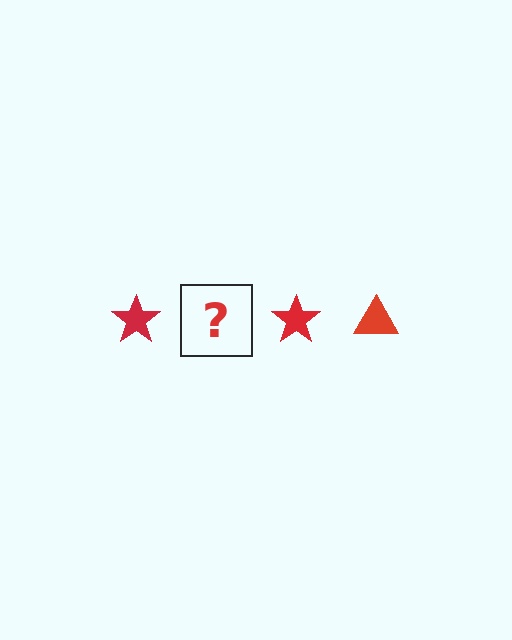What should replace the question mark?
The question mark should be replaced with a red triangle.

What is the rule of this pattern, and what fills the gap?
The rule is that the pattern cycles through star, triangle shapes in red. The gap should be filled with a red triangle.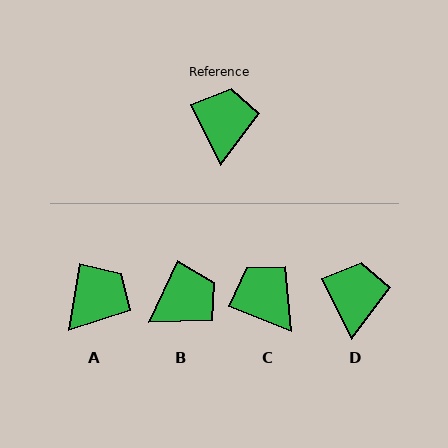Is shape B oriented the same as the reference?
No, it is off by about 52 degrees.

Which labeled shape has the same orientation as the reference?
D.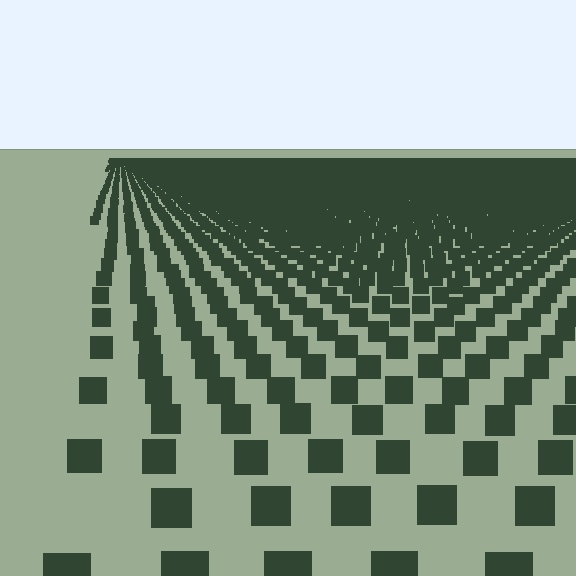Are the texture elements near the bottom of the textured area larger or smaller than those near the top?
Larger. Near the bottom, elements are closer to the viewer and appear at a bigger on-screen size.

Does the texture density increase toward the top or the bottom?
Density increases toward the top.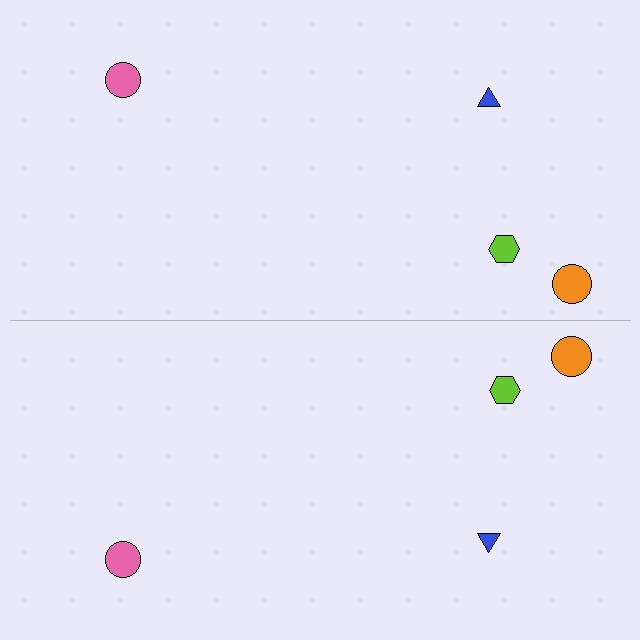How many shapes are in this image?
There are 8 shapes in this image.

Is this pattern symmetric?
Yes, this pattern has bilateral (reflection) symmetry.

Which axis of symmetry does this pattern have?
The pattern has a horizontal axis of symmetry running through the center of the image.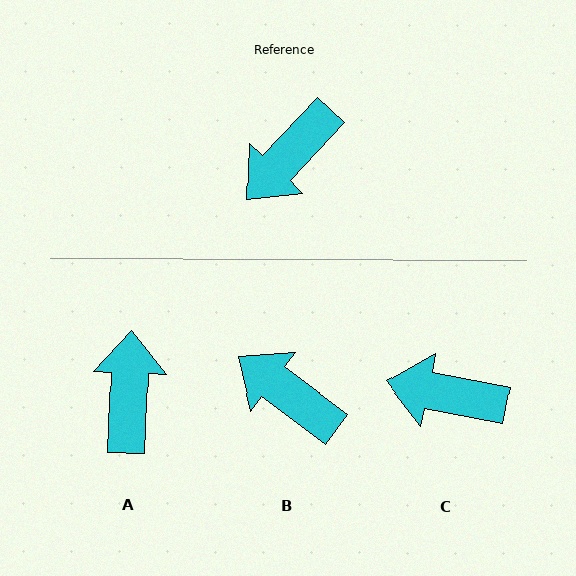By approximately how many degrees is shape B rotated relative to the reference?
Approximately 84 degrees clockwise.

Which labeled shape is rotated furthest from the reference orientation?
A, about 139 degrees away.